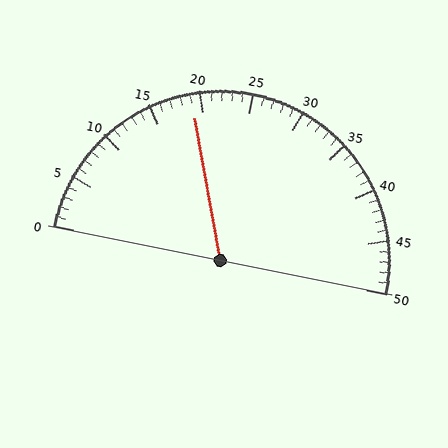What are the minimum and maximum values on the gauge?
The gauge ranges from 0 to 50.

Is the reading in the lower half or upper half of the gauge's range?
The reading is in the lower half of the range (0 to 50).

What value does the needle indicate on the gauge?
The needle indicates approximately 19.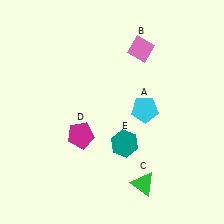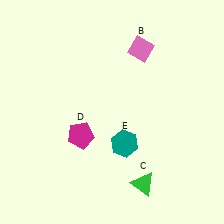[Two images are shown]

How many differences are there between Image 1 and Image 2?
There is 1 difference between the two images.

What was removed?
The cyan pentagon (A) was removed in Image 2.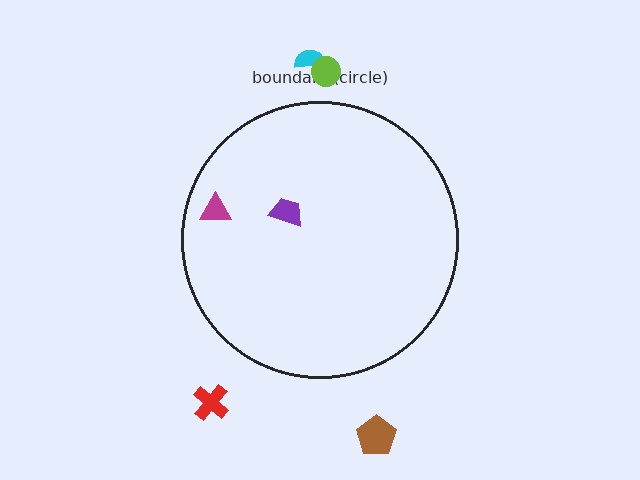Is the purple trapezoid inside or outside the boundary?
Inside.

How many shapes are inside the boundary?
2 inside, 4 outside.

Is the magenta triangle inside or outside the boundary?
Inside.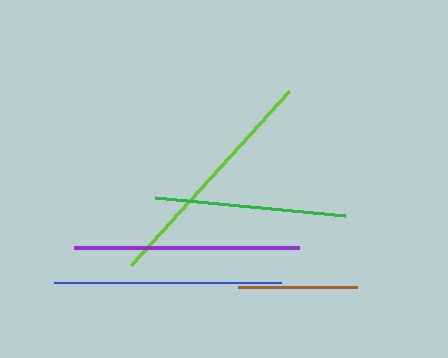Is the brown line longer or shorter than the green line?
The green line is longer than the brown line.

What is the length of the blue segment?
The blue segment is approximately 227 pixels long.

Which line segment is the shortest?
The brown line is the shortest at approximately 119 pixels.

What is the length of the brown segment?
The brown segment is approximately 119 pixels long.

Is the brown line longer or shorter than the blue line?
The blue line is longer than the brown line.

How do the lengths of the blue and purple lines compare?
The blue and purple lines are approximately the same length.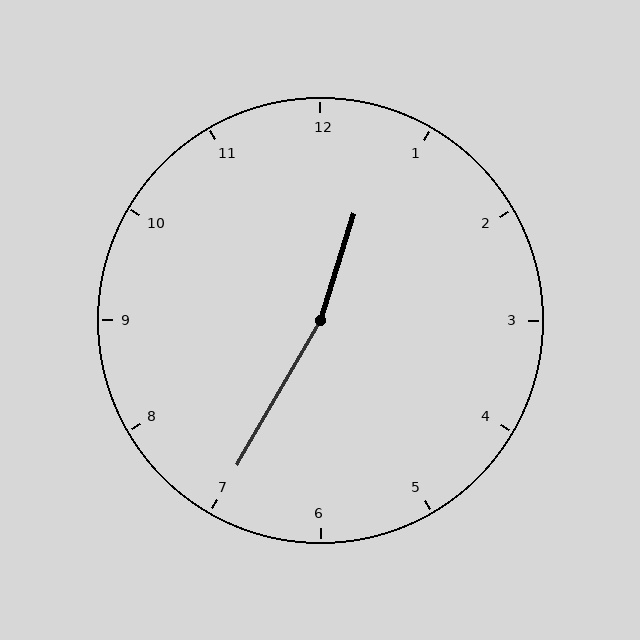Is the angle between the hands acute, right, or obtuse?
It is obtuse.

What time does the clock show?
12:35.